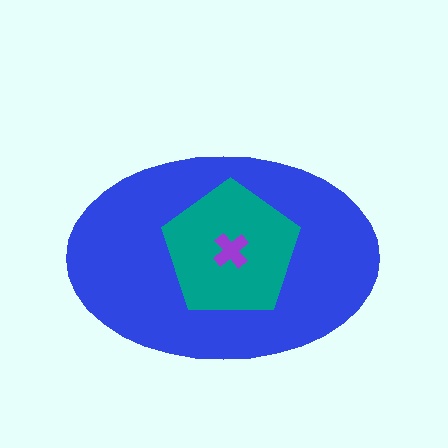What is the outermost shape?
The blue ellipse.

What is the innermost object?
The purple cross.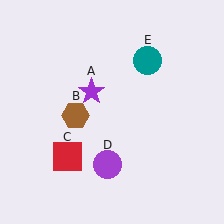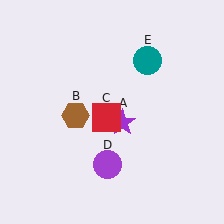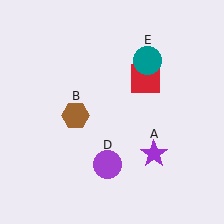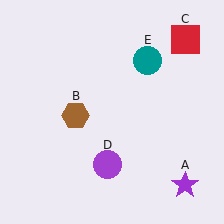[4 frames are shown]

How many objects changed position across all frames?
2 objects changed position: purple star (object A), red square (object C).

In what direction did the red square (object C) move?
The red square (object C) moved up and to the right.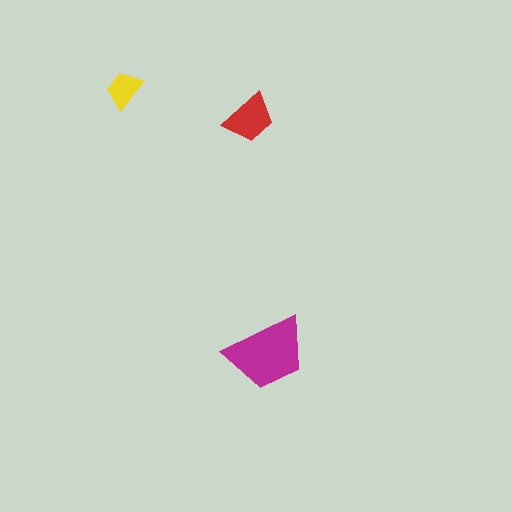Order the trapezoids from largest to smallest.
the magenta one, the red one, the yellow one.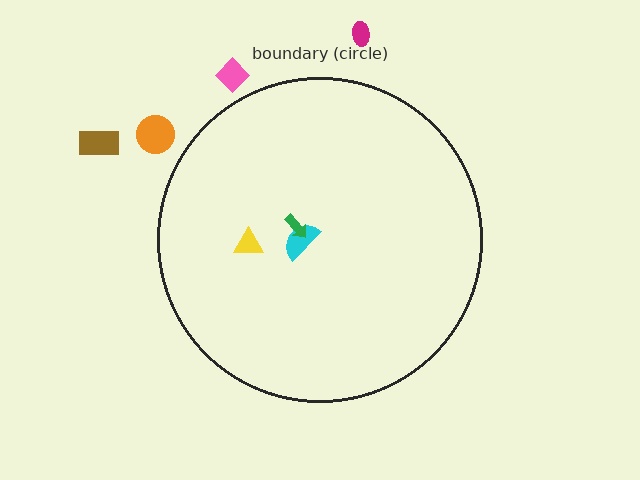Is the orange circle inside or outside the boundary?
Outside.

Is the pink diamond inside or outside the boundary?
Outside.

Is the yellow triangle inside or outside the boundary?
Inside.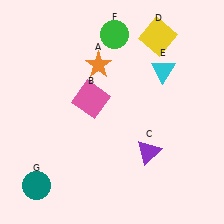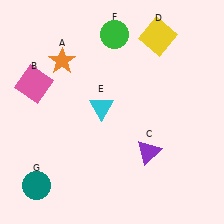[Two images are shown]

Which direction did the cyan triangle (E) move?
The cyan triangle (E) moved left.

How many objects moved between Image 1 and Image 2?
3 objects moved between the two images.